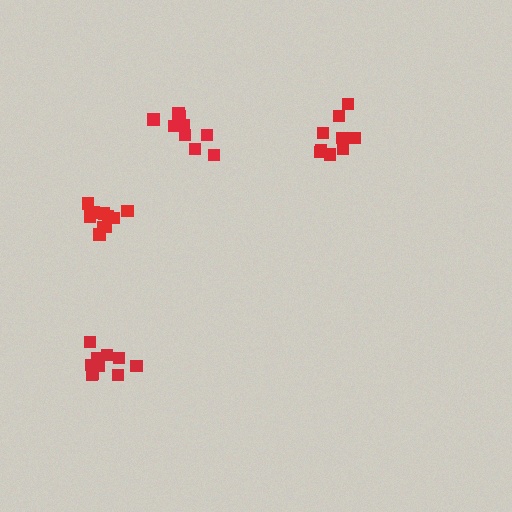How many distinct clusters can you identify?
There are 4 distinct clusters.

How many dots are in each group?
Group 1: 10 dots, Group 2: 9 dots, Group 3: 10 dots, Group 4: 10 dots (39 total).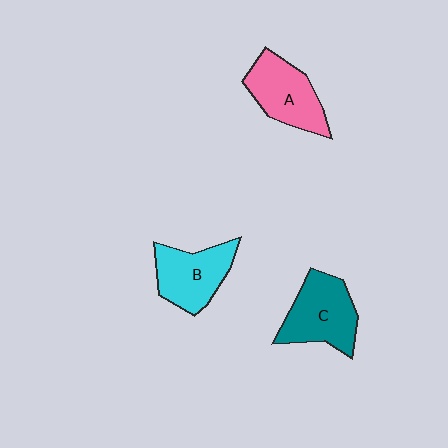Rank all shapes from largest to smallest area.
From largest to smallest: C (teal), A (pink), B (cyan).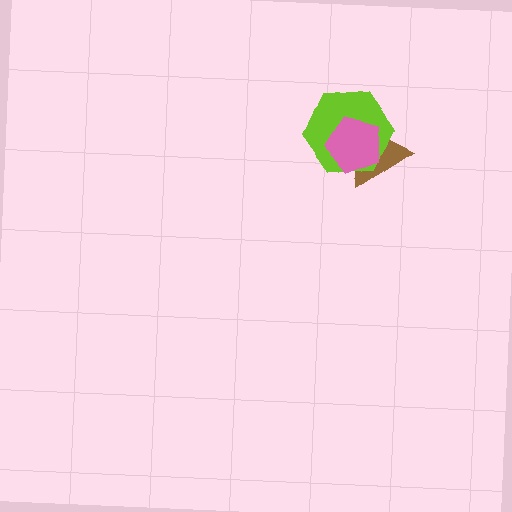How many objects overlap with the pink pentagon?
2 objects overlap with the pink pentagon.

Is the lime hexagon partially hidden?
Yes, it is partially covered by another shape.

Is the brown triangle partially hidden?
Yes, it is partially covered by another shape.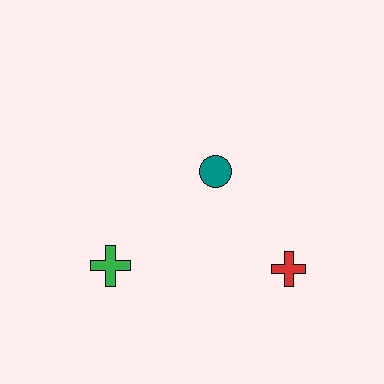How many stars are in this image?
There are no stars.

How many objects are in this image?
There are 3 objects.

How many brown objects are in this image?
There are no brown objects.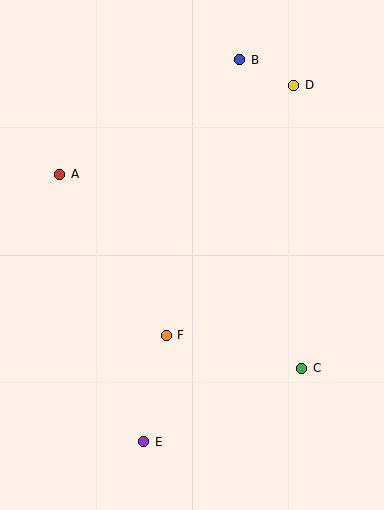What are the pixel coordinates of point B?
Point B is at (240, 60).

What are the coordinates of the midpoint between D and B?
The midpoint between D and B is at (267, 73).